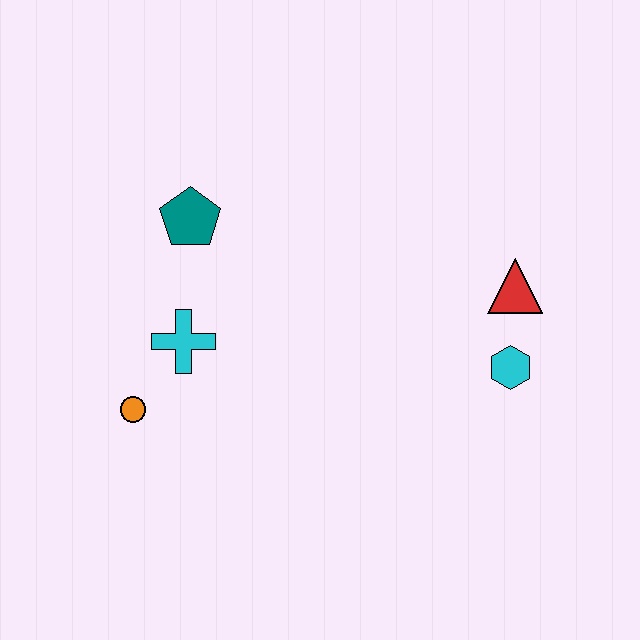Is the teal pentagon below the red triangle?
No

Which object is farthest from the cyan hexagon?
The orange circle is farthest from the cyan hexagon.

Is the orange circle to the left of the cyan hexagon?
Yes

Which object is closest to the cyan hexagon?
The red triangle is closest to the cyan hexagon.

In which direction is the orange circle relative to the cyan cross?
The orange circle is below the cyan cross.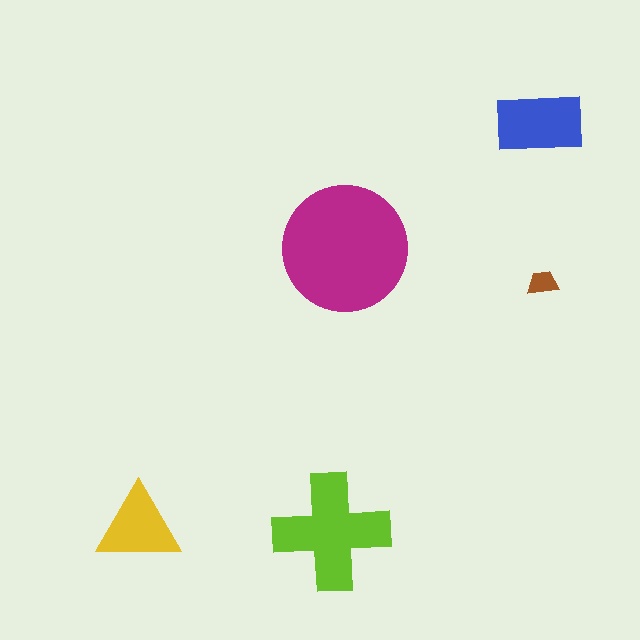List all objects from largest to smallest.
The magenta circle, the lime cross, the blue rectangle, the yellow triangle, the brown trapezoid.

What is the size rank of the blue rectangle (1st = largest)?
3rd.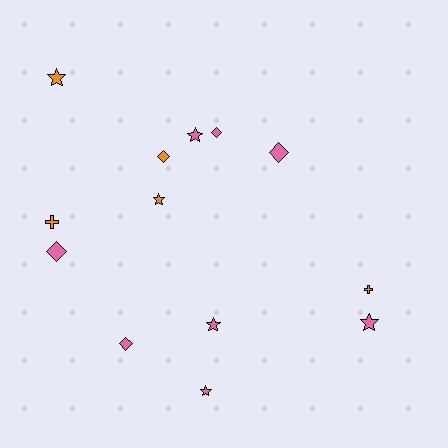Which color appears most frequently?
Pink, with 8 objects.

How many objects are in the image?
There are 13 objects.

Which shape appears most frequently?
Star, with 6 objects.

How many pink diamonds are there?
There are 4 pink diamonds.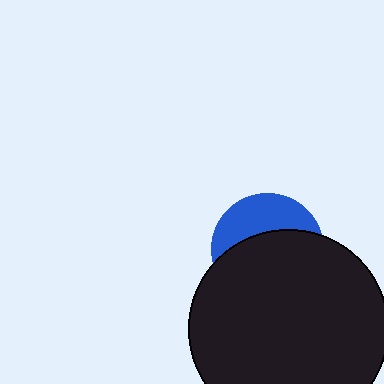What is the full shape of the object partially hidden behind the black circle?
The partially hidden object is a blue circle.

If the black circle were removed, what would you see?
You would see the complete blue circle.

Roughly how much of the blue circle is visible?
A small part of it is visible (roughly 36%).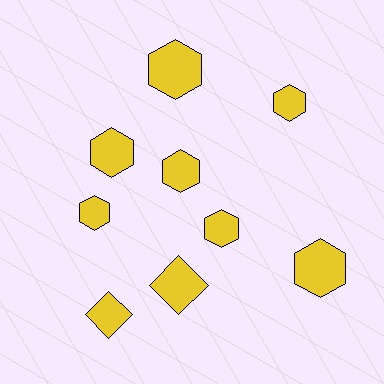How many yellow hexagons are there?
There are 7 yellow hexagons.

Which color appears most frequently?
Yellow, with 9 objects.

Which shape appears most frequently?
Hexagon, with 7 objects.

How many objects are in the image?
There are 9 objects.